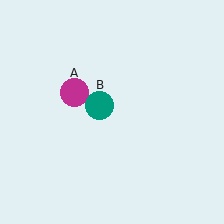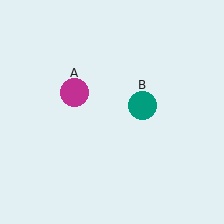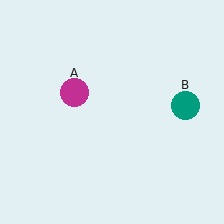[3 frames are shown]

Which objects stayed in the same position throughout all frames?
Magenta circle (object A) remained stationary.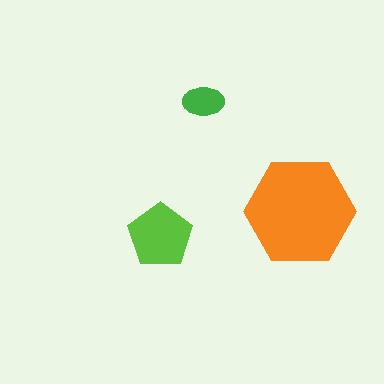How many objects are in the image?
There are 3 objects in the image.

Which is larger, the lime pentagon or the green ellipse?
The lime pentagon.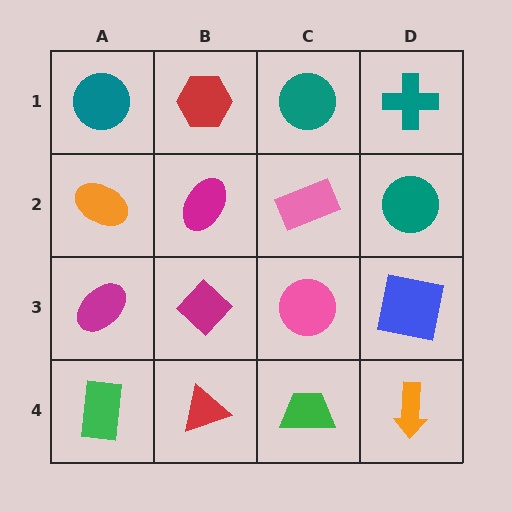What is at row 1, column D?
A teal cross.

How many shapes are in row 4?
4 shapes.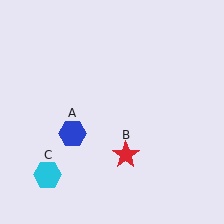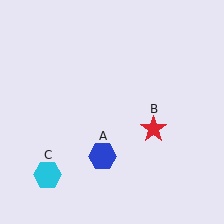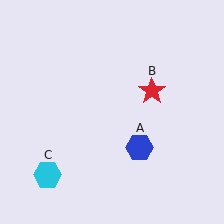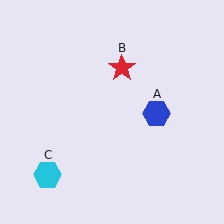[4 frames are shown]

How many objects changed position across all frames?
2 objects changed position: blue hexagon (object A), red star (object B).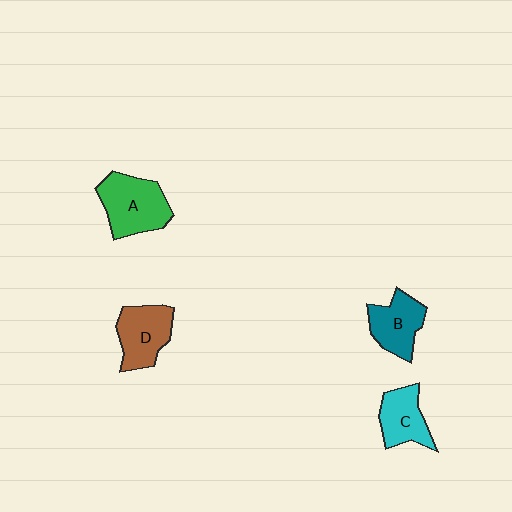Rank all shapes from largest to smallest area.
From largest to smallest: A (green), D (brown), B (teal), C (cyan).